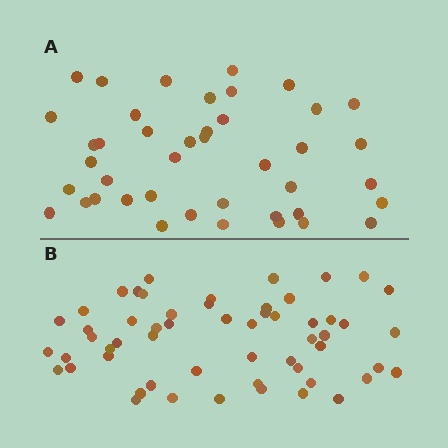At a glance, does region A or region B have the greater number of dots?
Region B (the bottom region) has more dots.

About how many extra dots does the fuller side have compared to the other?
Region B has approximately 15 more dots than region A.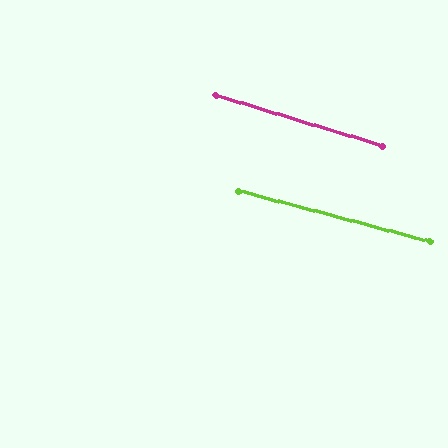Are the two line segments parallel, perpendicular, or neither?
Parallel — their directions differ by only 2.0°.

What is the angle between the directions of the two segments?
Approximately 2 degrees.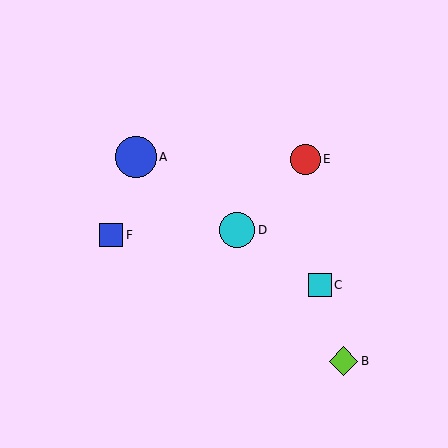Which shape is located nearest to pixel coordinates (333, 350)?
The lime diamond (labeled B) at (344, 361) is nearest to that location.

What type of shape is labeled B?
Shape B is a lime diamond.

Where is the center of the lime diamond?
The center of the lime diamond is at (344, 361).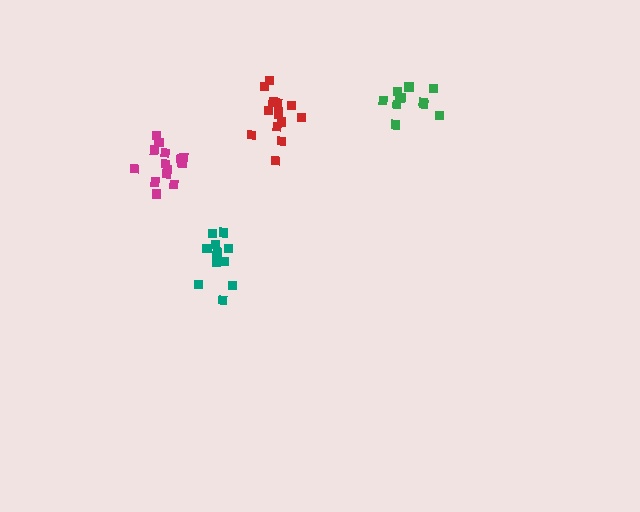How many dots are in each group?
Group 1: 12 dots, Group 2: 14 dots, Group 3: 12 dots, Group 4: 15 dots (53 total).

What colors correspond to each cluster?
The clusters are colored: teal, red, green, magenta.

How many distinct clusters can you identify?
There are 4 distinct clusters.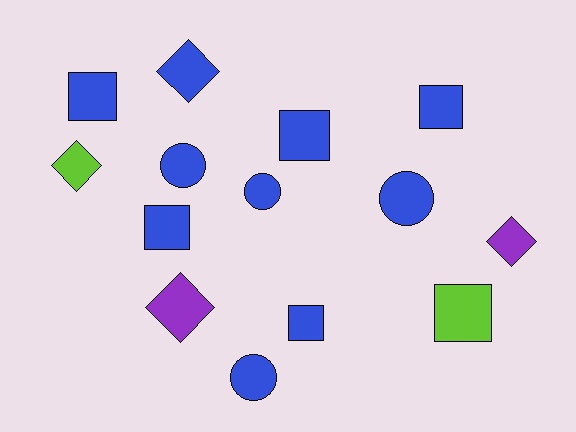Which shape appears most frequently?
Square, with 6 objects.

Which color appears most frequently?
Blue, with 10 objects.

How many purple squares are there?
There are no purple squares.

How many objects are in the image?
There are 14 objects.